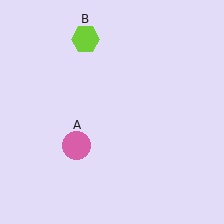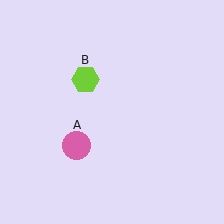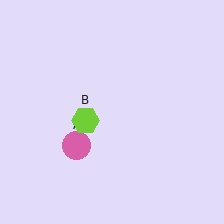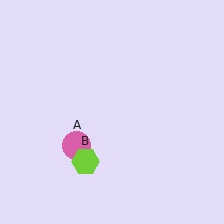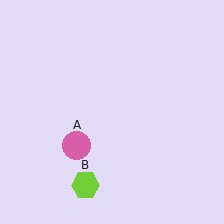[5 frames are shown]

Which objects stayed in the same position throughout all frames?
Pink circle (object A) remained stationary.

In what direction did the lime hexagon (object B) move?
The lime hexagon (object B) moved down.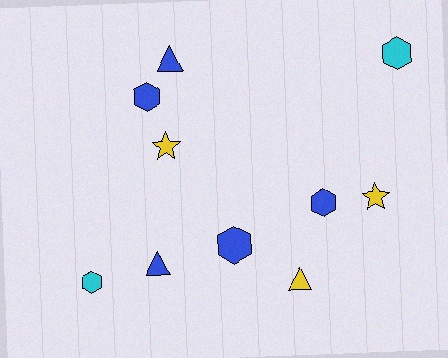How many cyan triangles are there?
There are no cyan triangles.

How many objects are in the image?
There are 10 objects.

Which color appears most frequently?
Blue, with 5 objects.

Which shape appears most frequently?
Hexagon, with 5 objects.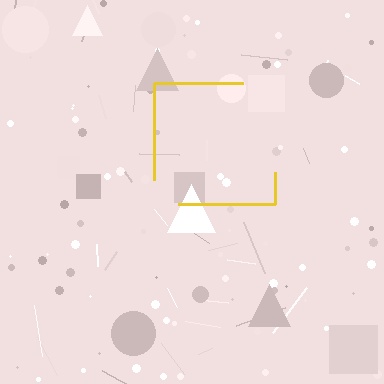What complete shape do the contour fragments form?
The contour fragments form a square.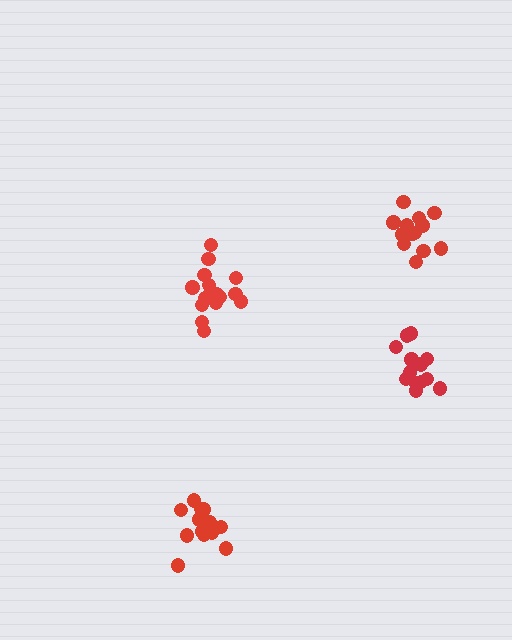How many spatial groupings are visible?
There are 4 spatial groupings.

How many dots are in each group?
Group 1: 13 dots, Group 2: 16 dots, Group 3: 14 dots, Group 4: 13 dots (56 total).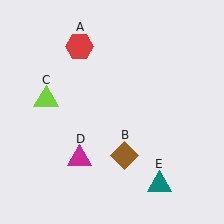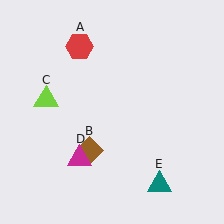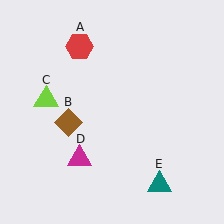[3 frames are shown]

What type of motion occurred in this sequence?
The brown diamond (object B) rotated clockwise around the center of the scene.